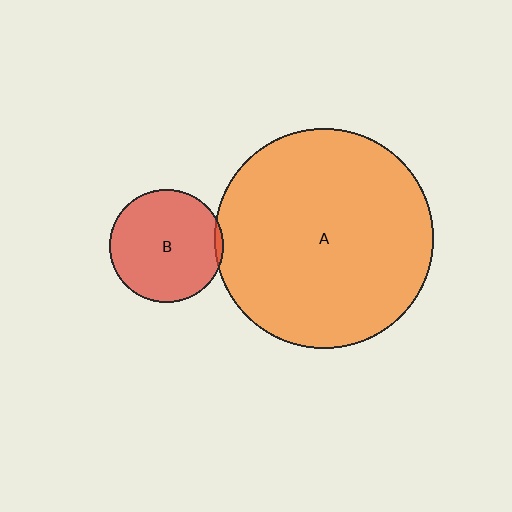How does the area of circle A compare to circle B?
Approximately 3.8 times.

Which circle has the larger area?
Circle A (orange).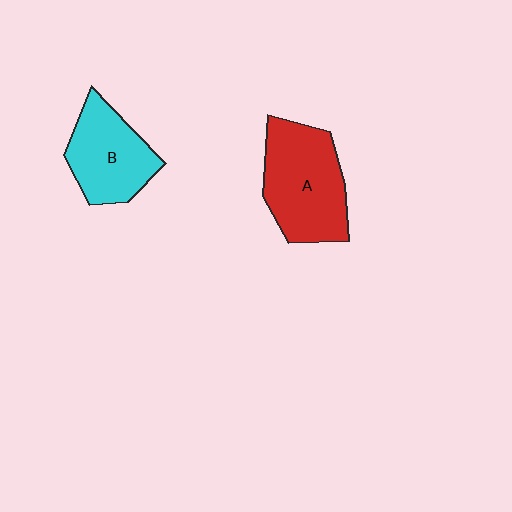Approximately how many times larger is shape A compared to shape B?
Approximately 1.3 times.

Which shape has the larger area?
Shape A (red).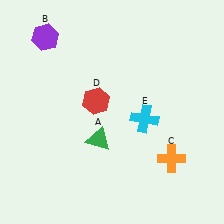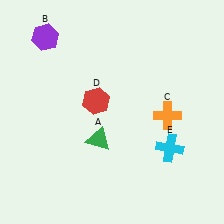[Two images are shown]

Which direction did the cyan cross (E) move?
The cyan cross (E) moved down.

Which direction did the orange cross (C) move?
The orange cross (C) moved up.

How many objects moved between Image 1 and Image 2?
2 objects moved between the two images.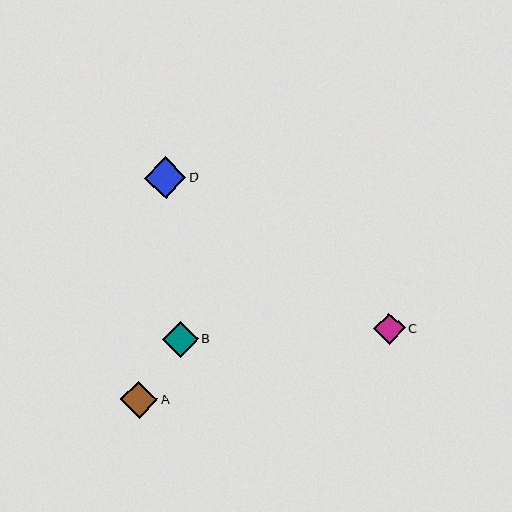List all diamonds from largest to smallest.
From largest to smallest: D, A, B, C.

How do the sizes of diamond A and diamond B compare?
Diamond A and diamond B are approximately the same size.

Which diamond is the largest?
Diamond D is the largest with a size of approximately 42 pixels.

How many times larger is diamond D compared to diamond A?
Diamond D is approximately 1.1 times the size of diamond A.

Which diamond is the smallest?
Diamond C is the smallest with a size of approximately 32 pixels.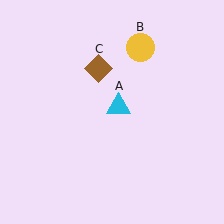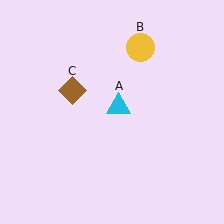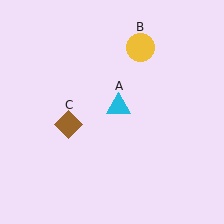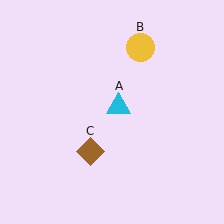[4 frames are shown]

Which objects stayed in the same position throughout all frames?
Cyan triangle (object A) and yellow circle (object B) remained stationary.